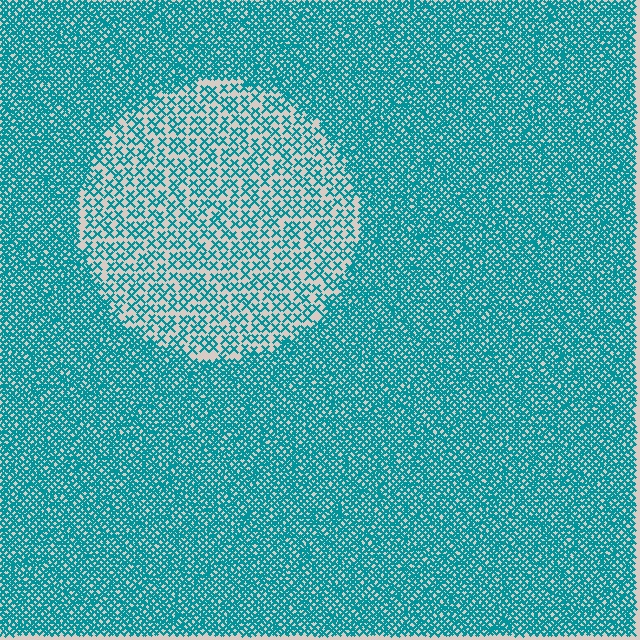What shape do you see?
I see a circle.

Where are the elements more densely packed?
The elements are more densely packed outside the circle boundary.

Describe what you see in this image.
The image contains small teal elements arranged at two different densities. A circle-shaped region is visible where the elements are less densely packed than the surrounding area.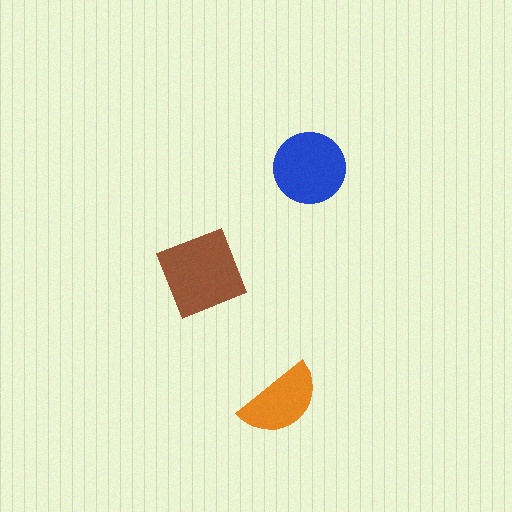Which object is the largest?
The brown diamond.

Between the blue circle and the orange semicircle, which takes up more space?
The blue circle.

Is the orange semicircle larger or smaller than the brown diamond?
Smaller.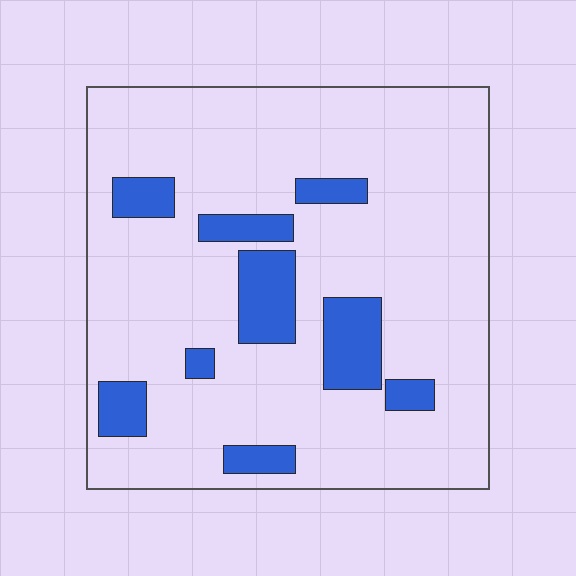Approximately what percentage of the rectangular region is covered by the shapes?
Approximately 15%.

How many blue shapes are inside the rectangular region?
9.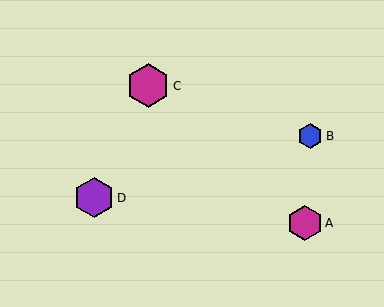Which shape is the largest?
The magenta hexagon (labeled C) is the largest.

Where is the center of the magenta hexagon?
The center of the magenta hexagon is at (305, 223).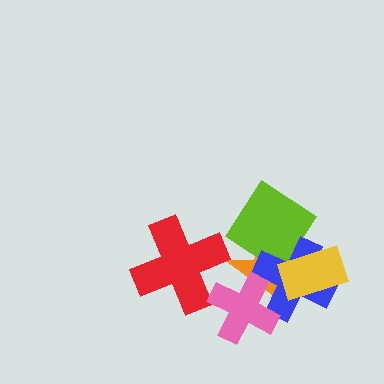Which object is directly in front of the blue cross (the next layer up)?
The pink cross is directly in front of the blue cross.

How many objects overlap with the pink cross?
2 objects overlap with the pink cross.